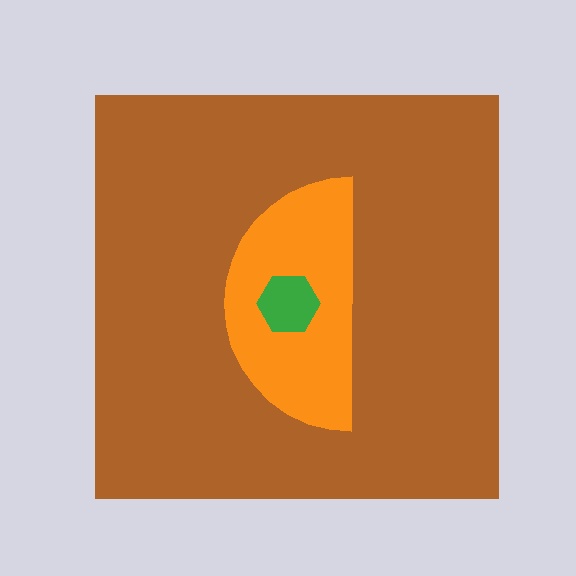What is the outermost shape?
The brown square.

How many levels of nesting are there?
3.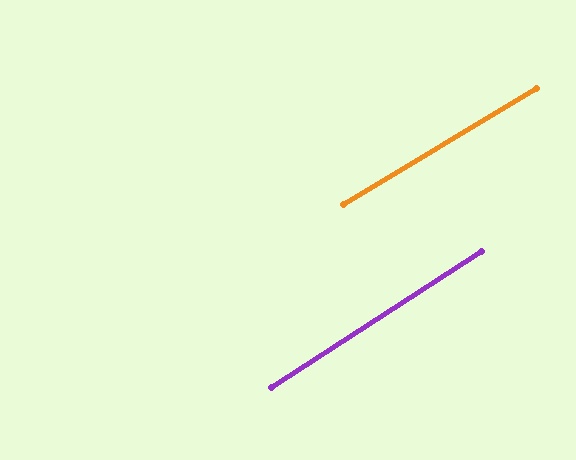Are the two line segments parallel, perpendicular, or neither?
Parallel — their directions differ by only 1.9°.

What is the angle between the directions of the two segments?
Approximately 2 degrees.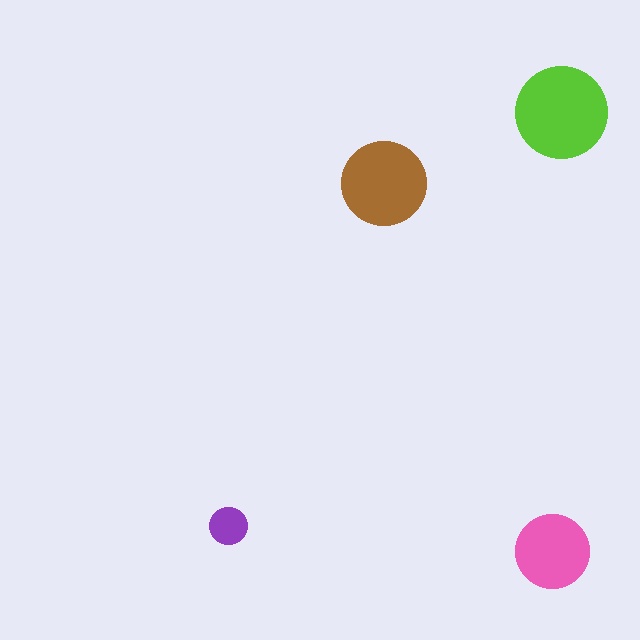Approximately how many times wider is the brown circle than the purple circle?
About 2 times wider.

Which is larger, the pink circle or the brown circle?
The brown one.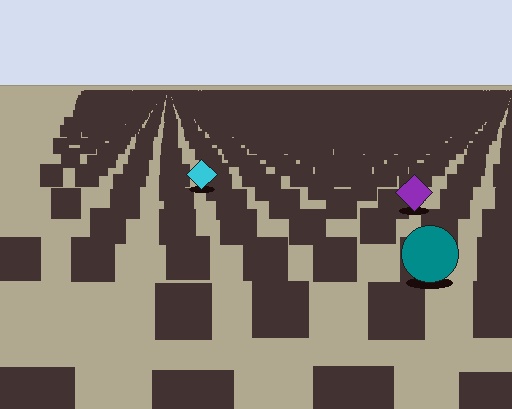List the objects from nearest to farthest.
From nearest to farthest: the teal circle, the purple diamond, the cyan diamond.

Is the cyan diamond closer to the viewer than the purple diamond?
No. The purple diamond is closer — you can tell from the texture gradient: the ground texture is coarser near it.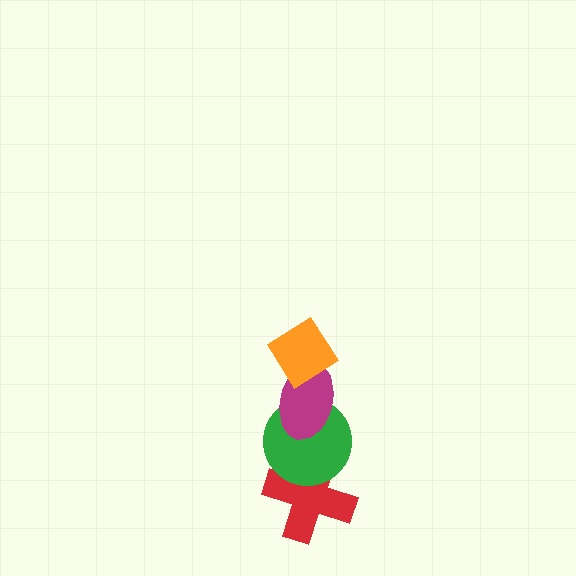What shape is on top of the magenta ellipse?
The orange diamond is on top of the magenta ellipse.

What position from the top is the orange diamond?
The orange diamond is 1st from the top.